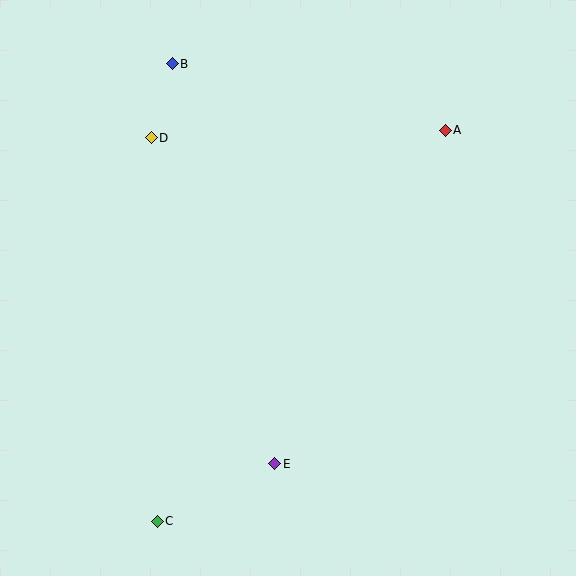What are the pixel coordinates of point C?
Point C is at (157, 521).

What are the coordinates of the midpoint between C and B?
The midpoint between C and B is at (165, 292).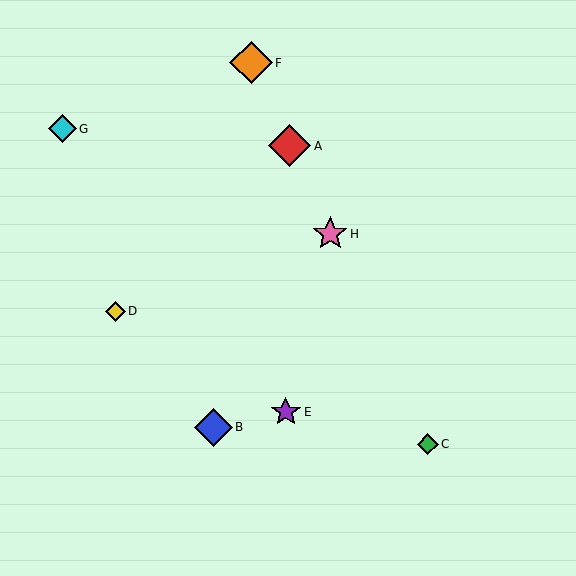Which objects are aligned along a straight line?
Objects A, C, F, H are aligned along a straight line.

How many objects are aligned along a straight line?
4 objects (A, C, F, H) are aligned along a straight line.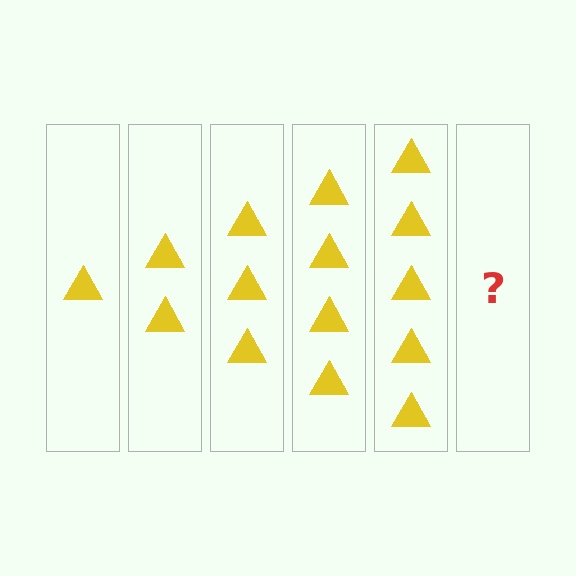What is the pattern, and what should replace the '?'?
The pattern is that each step adds one more triangle. The '?' should be 6 triangles.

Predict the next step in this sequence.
The next step is 6 triangles.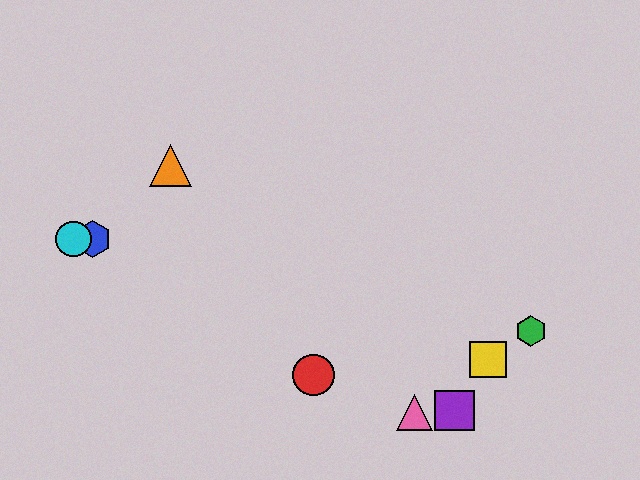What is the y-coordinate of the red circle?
The red circle is at y≈375.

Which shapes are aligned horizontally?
The blue hexagon, the cyan circle are aligned horizontally.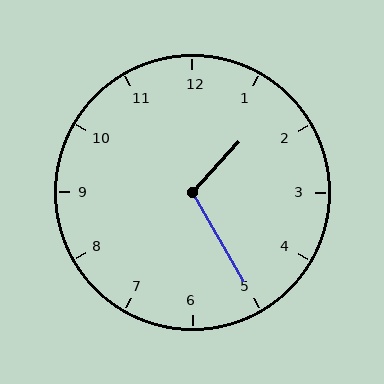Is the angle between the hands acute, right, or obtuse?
It is obtuse.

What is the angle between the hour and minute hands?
Approximately 108 degrees.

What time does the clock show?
1:25.